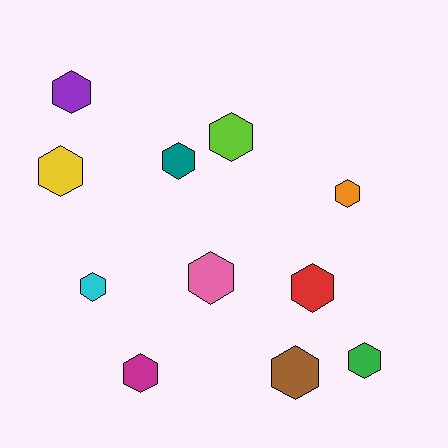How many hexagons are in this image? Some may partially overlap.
There are 11 hexagons.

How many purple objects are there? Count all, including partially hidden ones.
There is 1 purple object.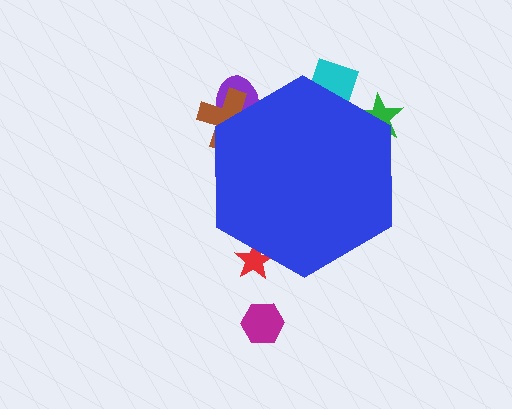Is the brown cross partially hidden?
Yes, the brown cross is partially hidden behind the blue hexagon.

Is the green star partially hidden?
Yes, the green star is partially hidden behind the blue hexagon.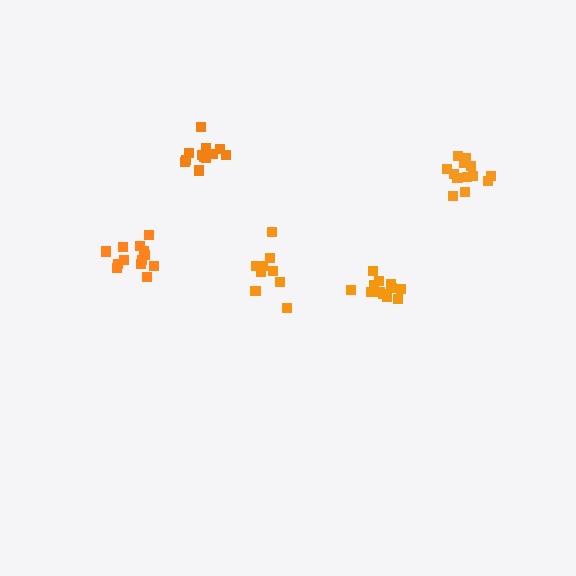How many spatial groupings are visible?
There are 5 spatial groupings.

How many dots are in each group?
Group 1: 13 dots, Group 2: 13 dots, Group 3: 12 dots, Group 4: 13 dots, Group 5: 9 dots (60 total).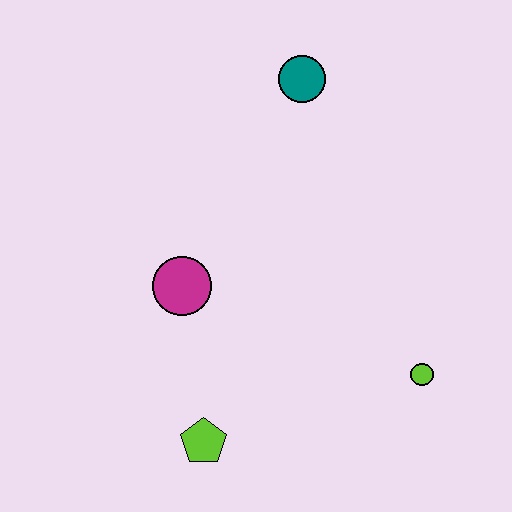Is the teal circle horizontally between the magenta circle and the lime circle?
Yes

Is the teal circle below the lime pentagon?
No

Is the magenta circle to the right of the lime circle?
No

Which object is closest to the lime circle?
The lime pentagon is closest to the lime circle.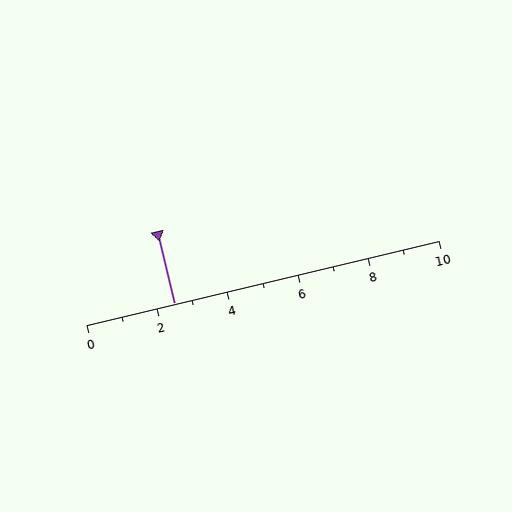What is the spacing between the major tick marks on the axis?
The major ticks are spaced 2 apart.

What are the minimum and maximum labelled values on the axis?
The axis runs from 0 to 10.